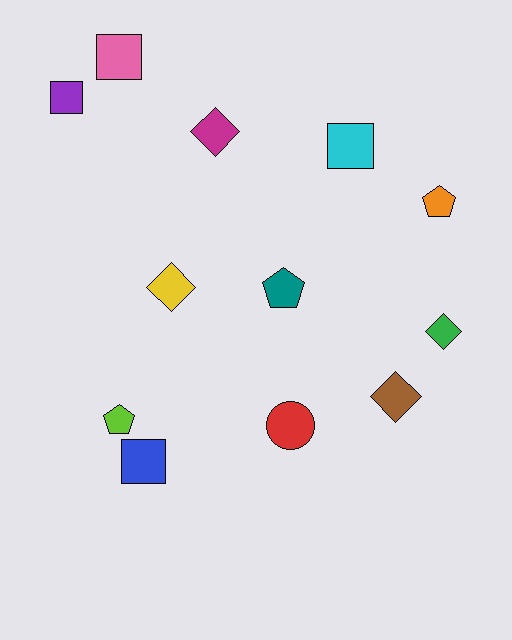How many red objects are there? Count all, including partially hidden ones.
There is 1 red object.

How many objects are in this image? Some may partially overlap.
There are 12 objects.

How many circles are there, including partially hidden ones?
There is 1 circle.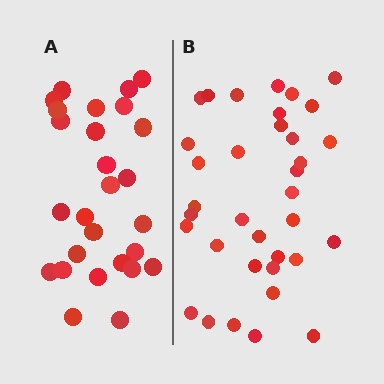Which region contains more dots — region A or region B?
Region B (the right region) has more dots.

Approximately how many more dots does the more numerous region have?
Region B has roughly 8 or so more dots than region A.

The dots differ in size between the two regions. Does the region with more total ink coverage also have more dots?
No. Region A has more total ink coverage because its dots are larger, but region B actually contains more individual dots. Total area can be misleading — the number of items is what matters here.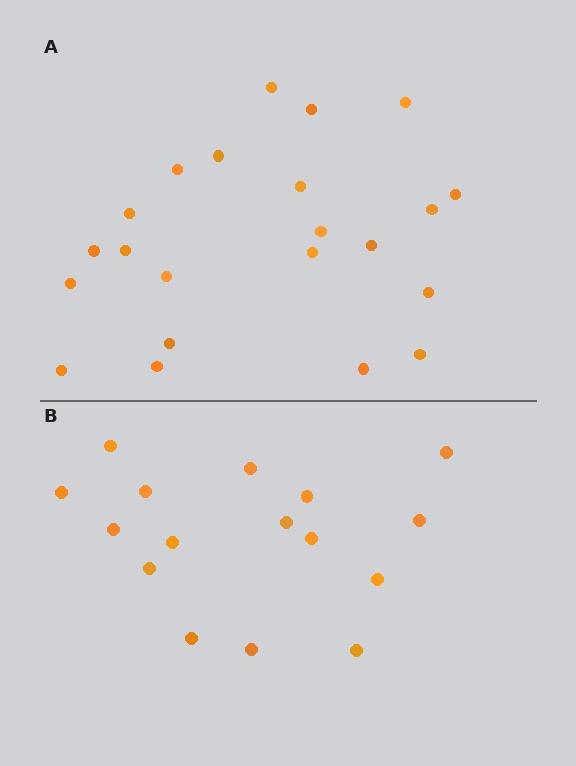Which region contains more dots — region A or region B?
Region A (the top region) has more dots.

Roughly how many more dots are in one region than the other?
Region A has about 6 more dots than region B.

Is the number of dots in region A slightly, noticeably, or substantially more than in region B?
Region A has noticeably more, but not dramatically so. The ratio is roughly 1.4 to 1.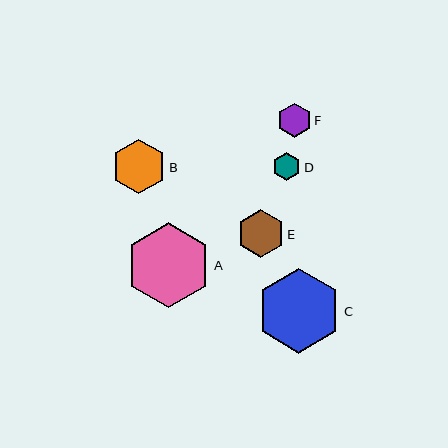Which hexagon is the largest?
Hexagon A is the largest with a size of approximately 85 pixels.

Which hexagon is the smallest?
Hexagon D is the smallest with a size of approximately 29 pixels.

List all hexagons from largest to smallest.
From largest to smallest: A, C, B, E, F, D.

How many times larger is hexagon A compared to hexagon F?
Hexagon A is approximately 2.5 times the size of hexagon F.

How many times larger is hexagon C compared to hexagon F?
Hexagon C is approximately 2.5 times the size of hexagon F.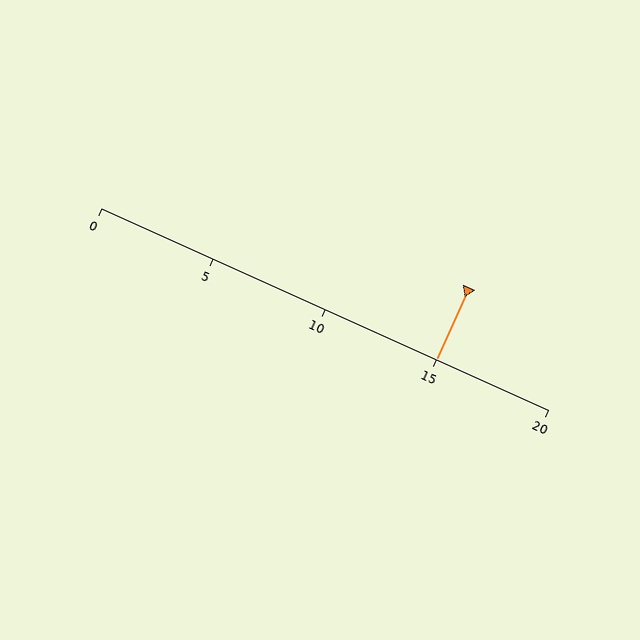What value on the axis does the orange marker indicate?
The marker indicates approximately 15.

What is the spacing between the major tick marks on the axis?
The major ticks are spaced 5 apart.